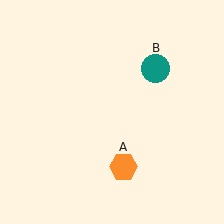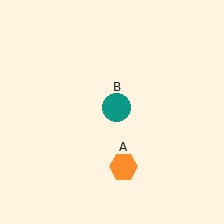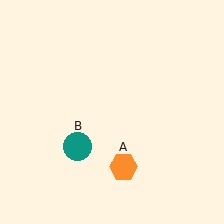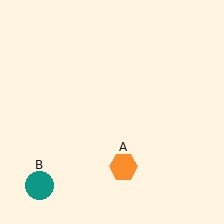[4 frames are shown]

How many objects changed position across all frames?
1 object changed position: teal circle (object B).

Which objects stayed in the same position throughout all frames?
Orange hexagon (object A) remained stationary.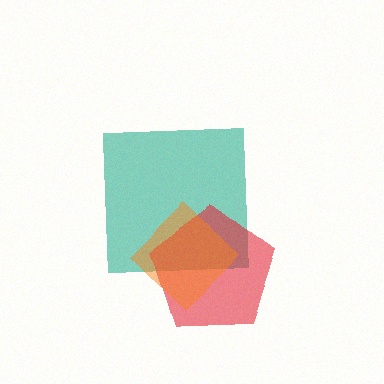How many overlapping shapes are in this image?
There are 3 overlapping shapes in the image.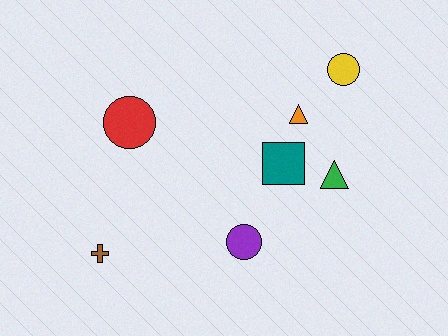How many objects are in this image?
There are 7 objects.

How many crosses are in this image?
There is 1 cross.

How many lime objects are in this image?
There are no lime objects.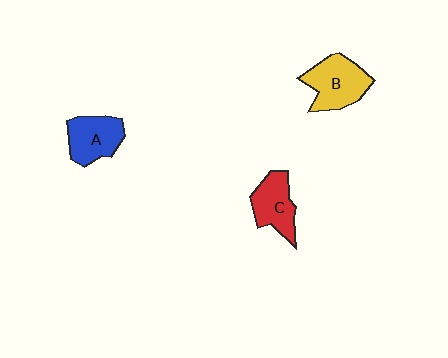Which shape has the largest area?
Shape B (yellow).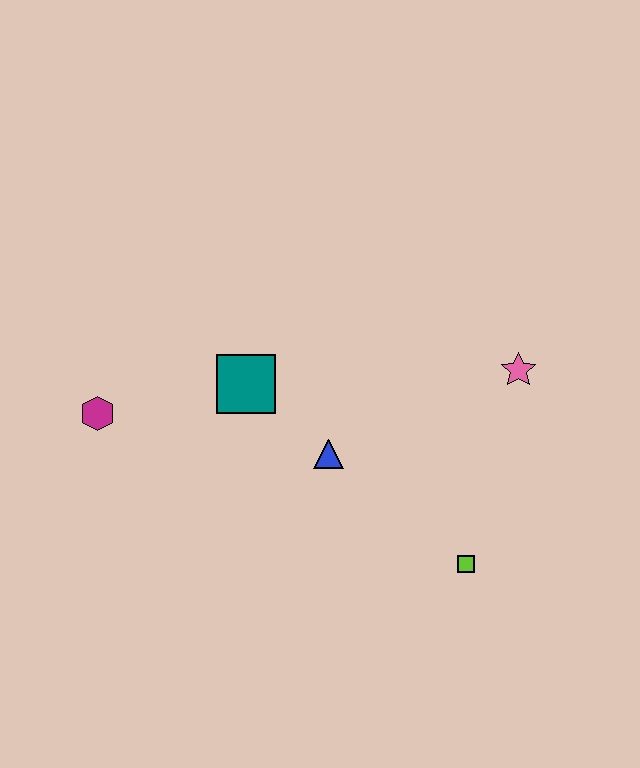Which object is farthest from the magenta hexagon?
The pink star is farthest from the magenta hexagon.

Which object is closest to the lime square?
The blue triangle is closest to the lime square.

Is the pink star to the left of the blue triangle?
No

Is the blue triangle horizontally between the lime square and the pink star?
No